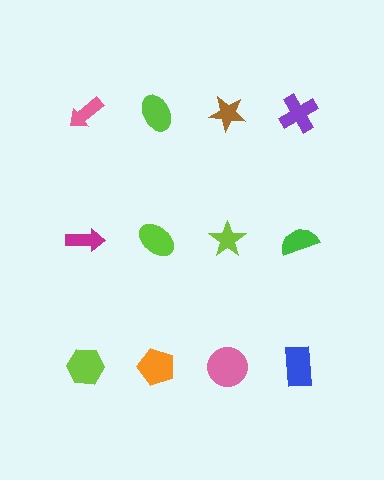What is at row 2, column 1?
A magenta arrow.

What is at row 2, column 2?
A lime ellipse.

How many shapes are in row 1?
4 shapes.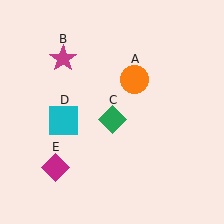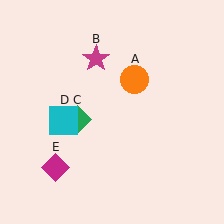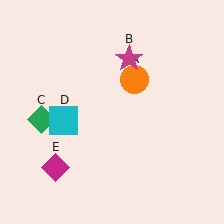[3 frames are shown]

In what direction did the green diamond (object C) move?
The green diamond (object C) moved left.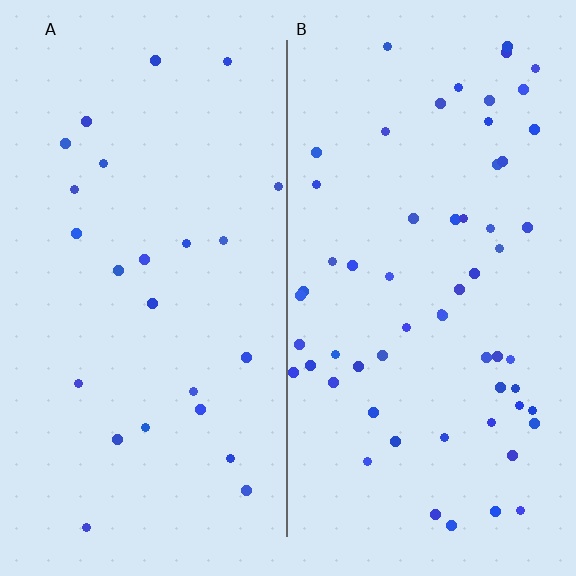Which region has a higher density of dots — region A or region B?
B (the right).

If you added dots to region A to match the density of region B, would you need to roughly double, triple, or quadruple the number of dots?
Approximately triple.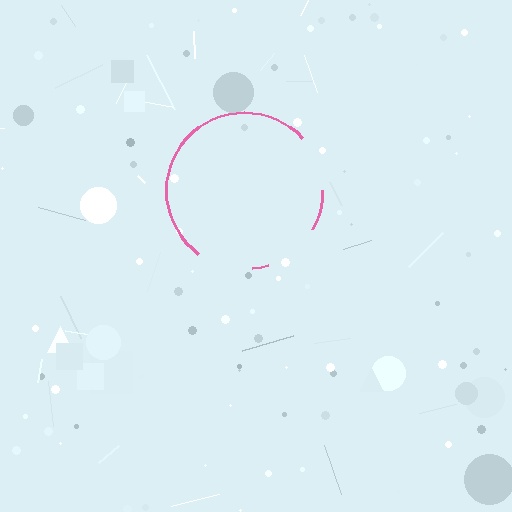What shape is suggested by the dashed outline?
The dashed outline suggests a circle.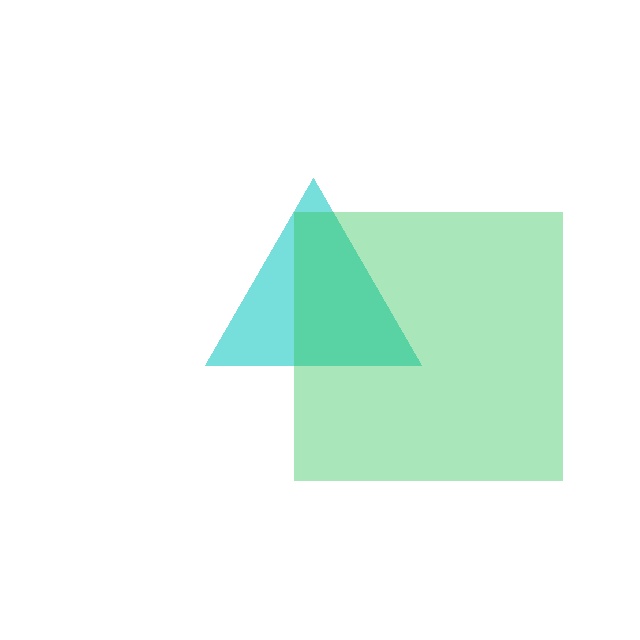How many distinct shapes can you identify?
There are 2 distinct shapes: a cyan triangle, a green square.